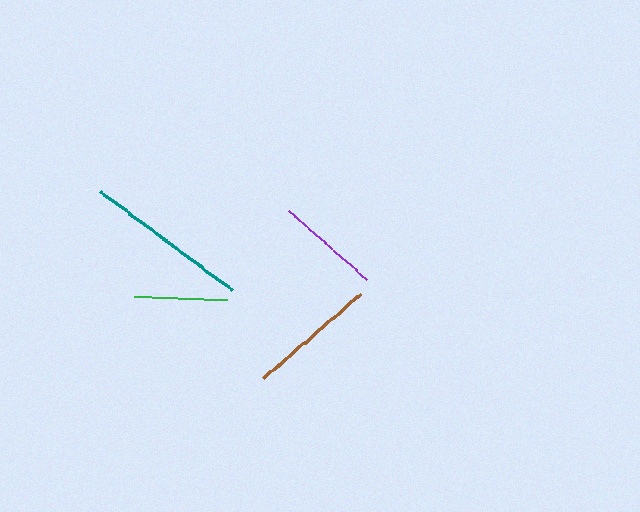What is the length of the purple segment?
The purple segment is approximately 104 pixels long.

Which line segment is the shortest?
The green line is the shortest at approximately 93 pixels.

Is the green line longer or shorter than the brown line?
The brown line is longer than the green line.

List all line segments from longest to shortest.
From longest to shortest: teal, brown, purple, green.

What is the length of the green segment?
The green segment is approximately 93 pixels long.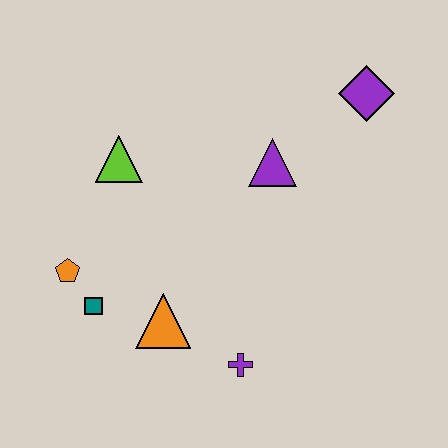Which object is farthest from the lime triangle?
The purple diamond is farthest from the lime triangle.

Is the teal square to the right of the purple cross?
No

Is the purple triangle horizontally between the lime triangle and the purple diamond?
Yes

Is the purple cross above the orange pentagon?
No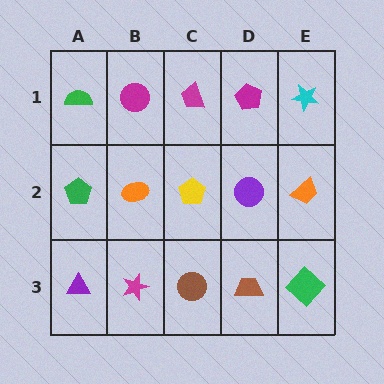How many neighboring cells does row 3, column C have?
3.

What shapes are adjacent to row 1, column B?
An orange ellipse (row 2, column B), a green semicircle (row 1, column A), a magenta trapezoid (row 1, column C).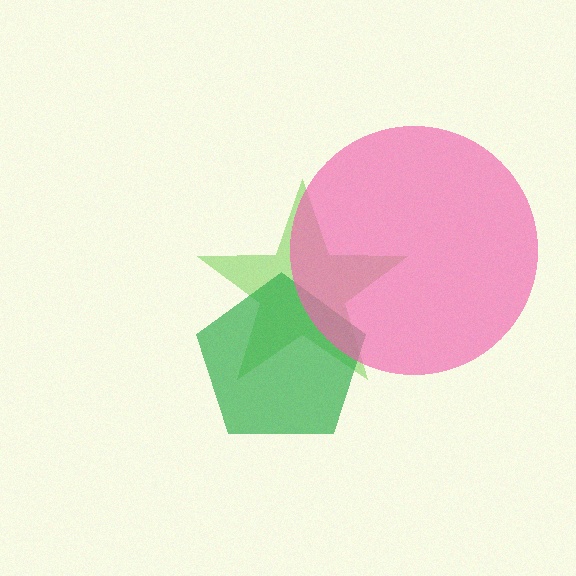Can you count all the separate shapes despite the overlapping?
Yes, there are 3 separate shapes.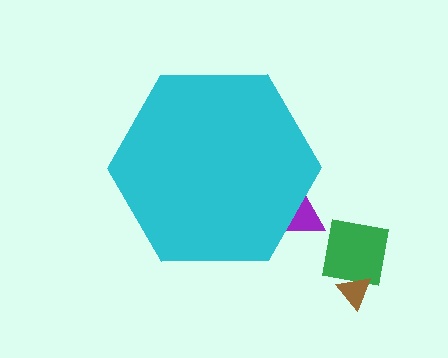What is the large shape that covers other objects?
A cyan hexagon.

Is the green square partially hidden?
No, the green square is fully visible.